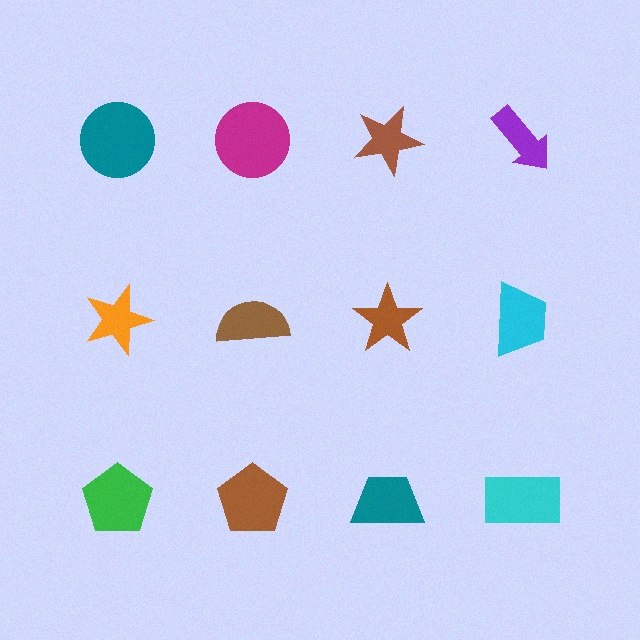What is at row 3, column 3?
A teal trapezoid.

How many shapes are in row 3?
4 shapes.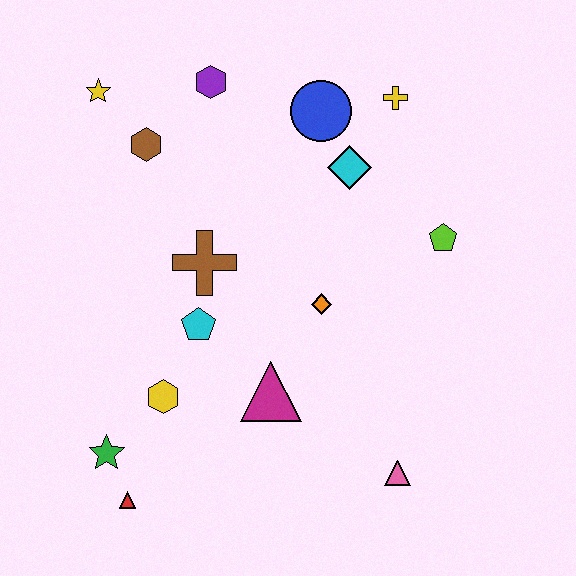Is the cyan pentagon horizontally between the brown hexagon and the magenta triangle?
Yes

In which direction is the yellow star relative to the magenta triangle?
The yellow star is above the magenta triangle.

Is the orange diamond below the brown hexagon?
Yes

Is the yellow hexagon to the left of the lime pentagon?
Yes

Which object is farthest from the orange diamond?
The yellow star is farthest from the orange diamond.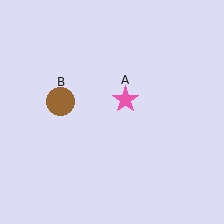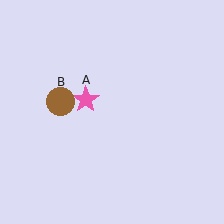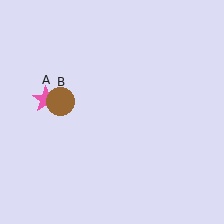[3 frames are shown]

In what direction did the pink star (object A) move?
The pink star (object A) moved left.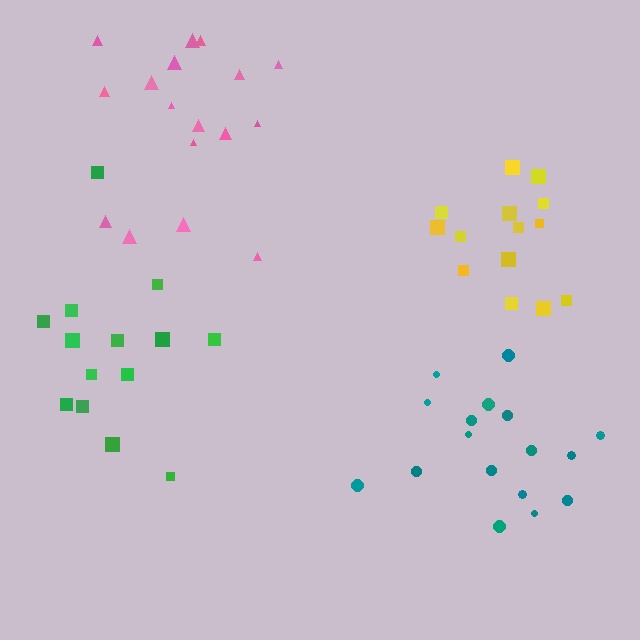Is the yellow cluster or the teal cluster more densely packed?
Yellow.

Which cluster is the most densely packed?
Yellow.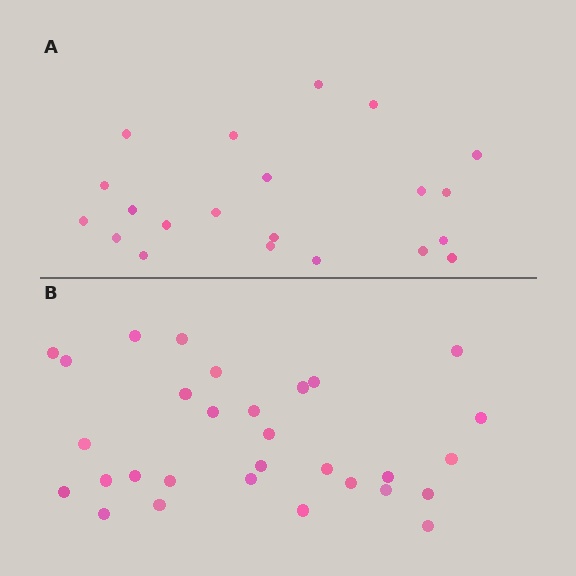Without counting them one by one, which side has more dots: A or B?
Region B (the bottom region) has more dots.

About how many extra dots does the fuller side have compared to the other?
Region B has roughly 8 or so more dots than region A.